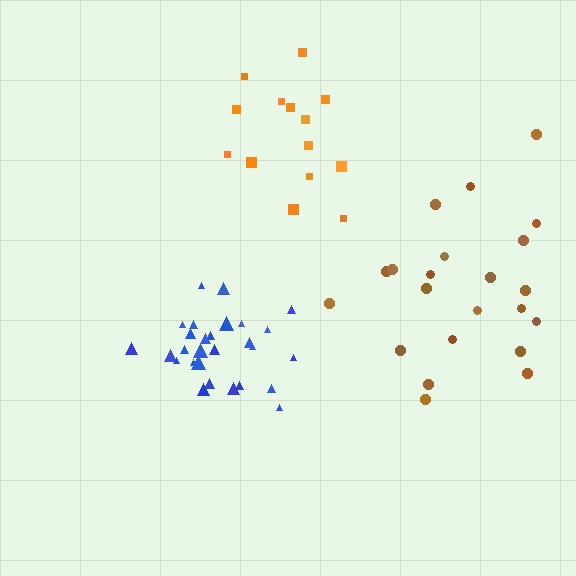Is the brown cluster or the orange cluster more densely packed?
Orange.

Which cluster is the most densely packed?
Blue.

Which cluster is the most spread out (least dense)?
Brown.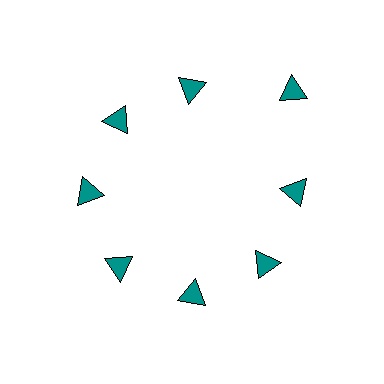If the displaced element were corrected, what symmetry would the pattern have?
It would have 8-fold rotational symmetry — the pattern would map onto itself every 45 degrees.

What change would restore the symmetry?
The symmetry would be restored by moving it inward, back onto the ring so that all 8 triangles sit at equal angles and equal distance from the center.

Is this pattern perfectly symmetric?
No. The 8 teal triangles are arranged in a ring, but one element near the 2 o'clock position is pushed outward from the center, breaking the 8-fold rotational symmetry.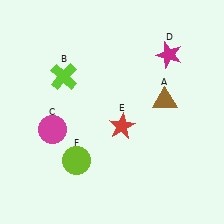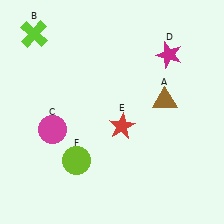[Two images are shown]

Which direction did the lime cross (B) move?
The lime cross (B) moved up.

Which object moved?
The lime cross (B) moved up.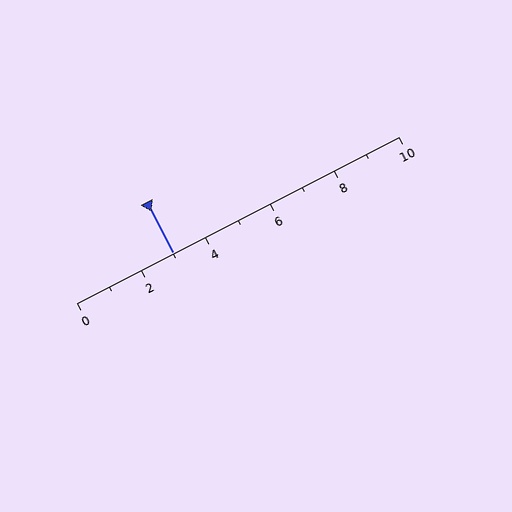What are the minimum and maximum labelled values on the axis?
The axis runs from 0 to 10.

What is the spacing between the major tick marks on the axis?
The major ticks are spaced 2 apart.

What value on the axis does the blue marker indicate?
The marker indicates approximately 3.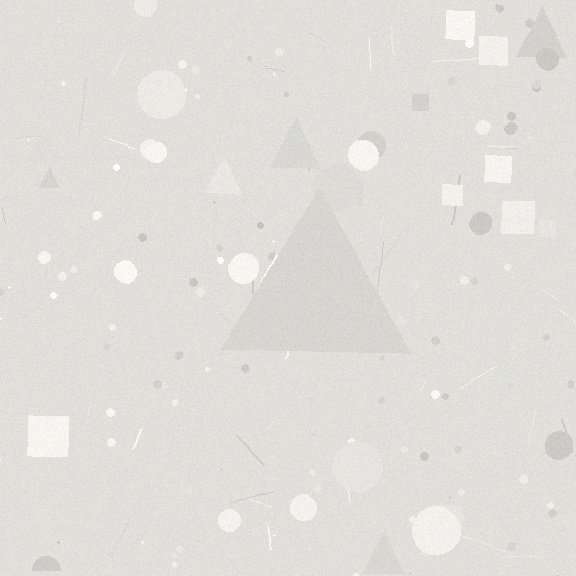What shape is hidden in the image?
A triangle is hidden in the image.